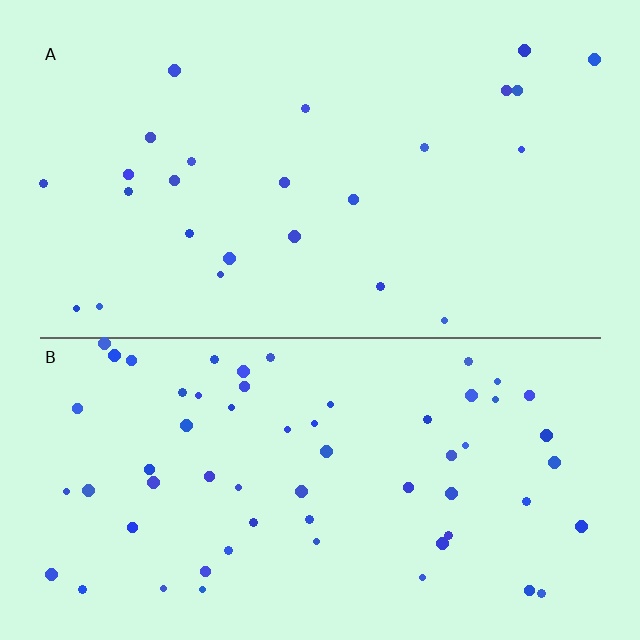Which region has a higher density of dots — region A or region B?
B (the bottom).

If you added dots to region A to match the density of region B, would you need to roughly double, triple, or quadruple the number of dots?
Approximately double.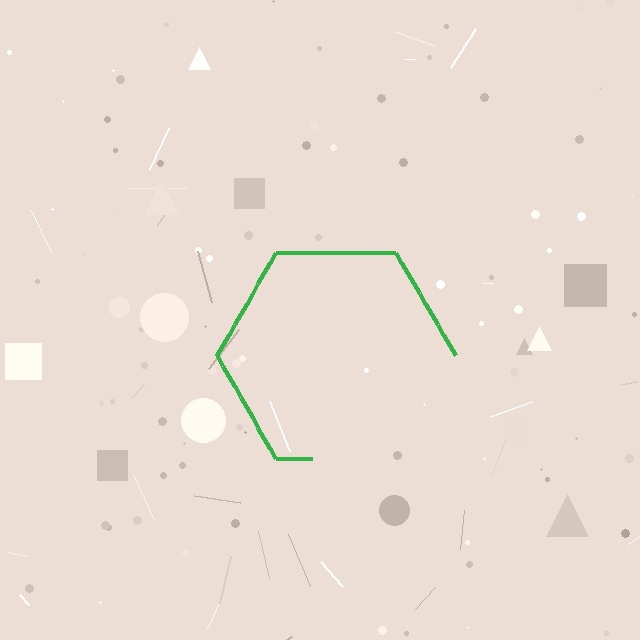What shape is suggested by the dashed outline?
The dashed outline suggests a hexagon.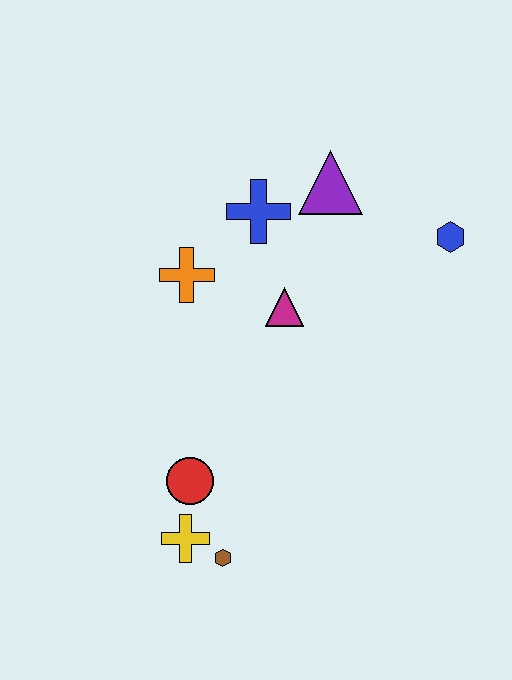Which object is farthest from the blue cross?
The brown hexagon is farthest from the blue cross.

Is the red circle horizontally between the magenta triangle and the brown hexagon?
No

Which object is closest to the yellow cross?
The brown hexagon is closest to the yellow cross.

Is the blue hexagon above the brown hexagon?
Yes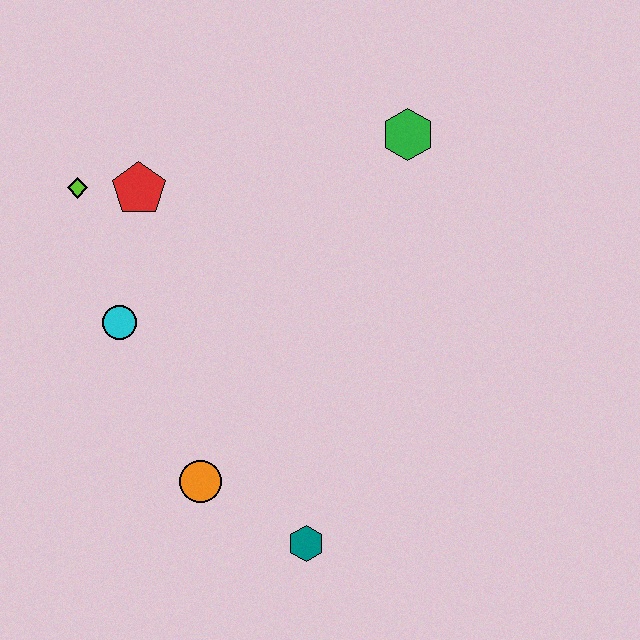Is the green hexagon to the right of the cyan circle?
Yes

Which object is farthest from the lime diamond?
The teal hexagon is farthest from the lime diamond.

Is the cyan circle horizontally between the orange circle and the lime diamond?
Yes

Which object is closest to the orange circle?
The teal hexagon is closest to the orange circle.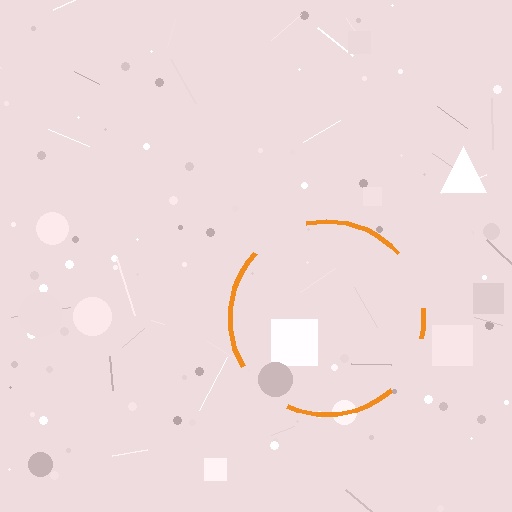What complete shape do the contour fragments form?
The contour fragments form a circle.